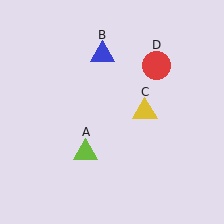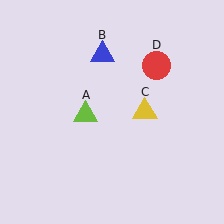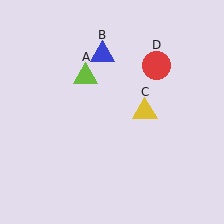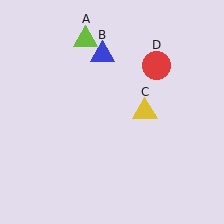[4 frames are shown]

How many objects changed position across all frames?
1 object changed position: lime triangle (object A).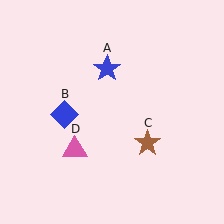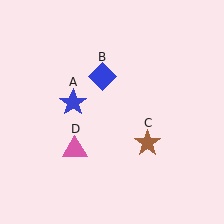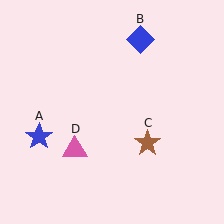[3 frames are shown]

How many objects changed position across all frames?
2 objects changed position: blue star (object A), blue diamond (object B).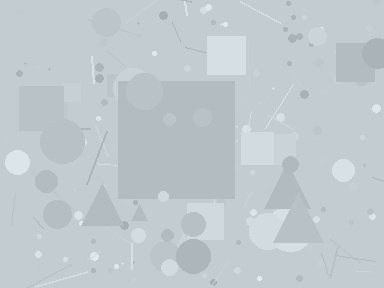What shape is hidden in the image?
A square is hidden in the image.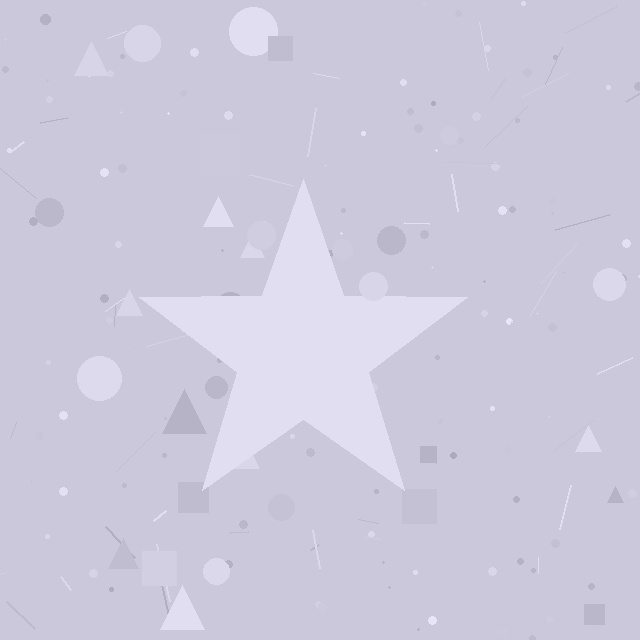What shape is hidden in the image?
A star is hidden in the image.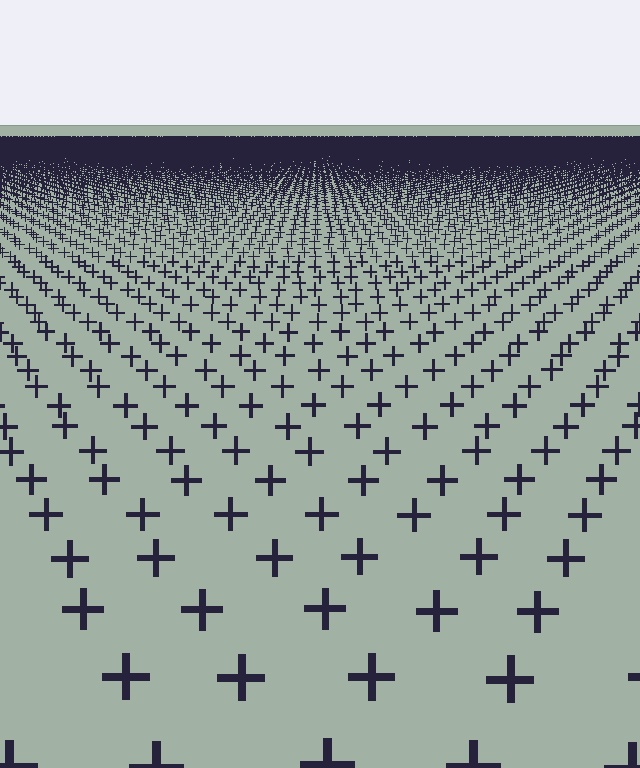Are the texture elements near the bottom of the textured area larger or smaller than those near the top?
Larger. Near the bottom, elements are closer to the viewer and appear at a bigger on-screen size.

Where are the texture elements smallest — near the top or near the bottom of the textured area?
Near the top.